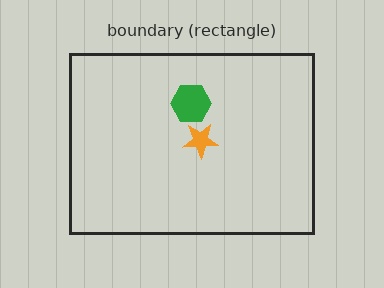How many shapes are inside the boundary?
2 inside, 0 outside.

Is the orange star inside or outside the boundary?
Inside.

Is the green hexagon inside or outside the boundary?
Inside.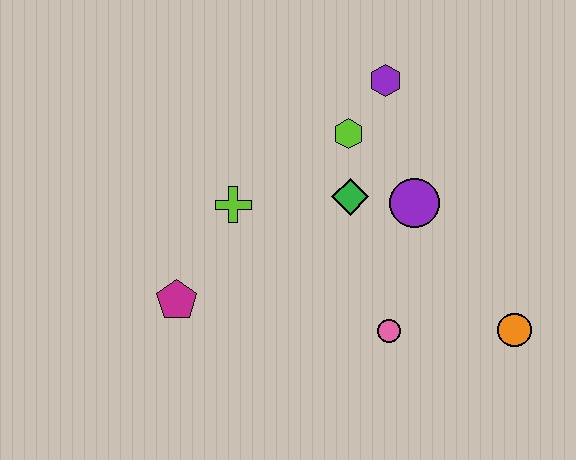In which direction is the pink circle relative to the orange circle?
The pink circle is to the left of the orange circle.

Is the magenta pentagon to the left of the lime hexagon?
Yes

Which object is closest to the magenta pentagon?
The lime cross is closest to the magenta pentagon.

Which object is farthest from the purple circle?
The magenta pentagon is farthest from the purple circle.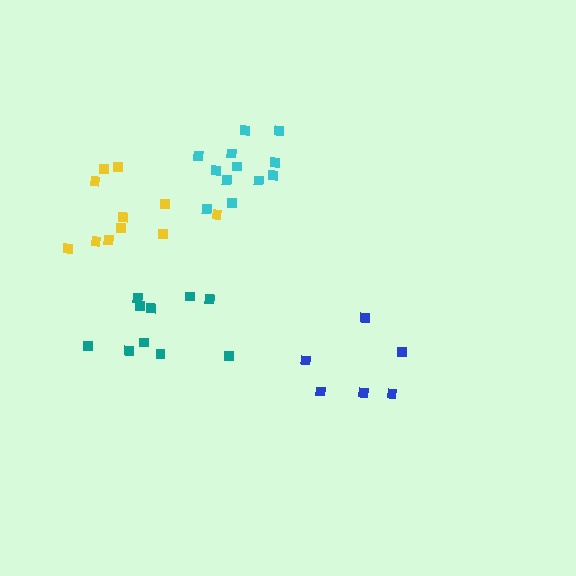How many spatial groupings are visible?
There are 4 spatial groupings.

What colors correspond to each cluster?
The clusters are colored: cyan, yellow, blue, teal.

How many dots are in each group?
Group 1: 12 dots, Group 2: 11 dots, Group 3: 6 dots, Group 4: 10 dots (39 total).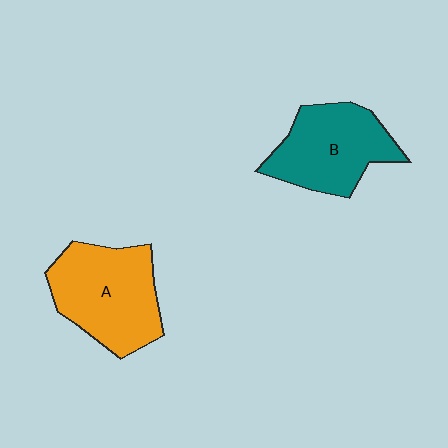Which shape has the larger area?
Shape A (orange).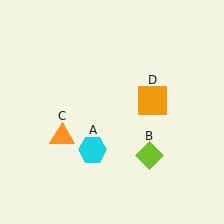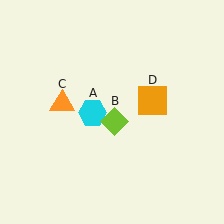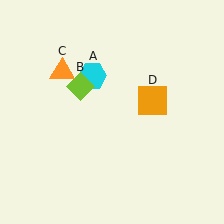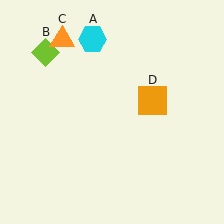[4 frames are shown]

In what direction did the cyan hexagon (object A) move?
The cyan hexagon (object A) moved up.